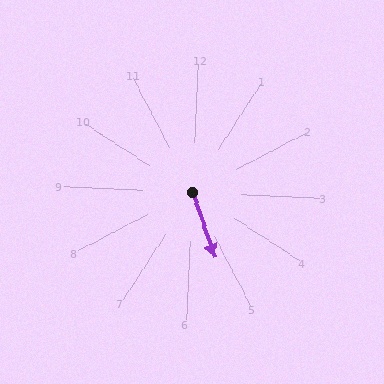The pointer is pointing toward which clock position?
Roughly 5 o'clock.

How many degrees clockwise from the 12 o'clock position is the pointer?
Approximately 159 degrees.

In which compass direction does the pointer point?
South.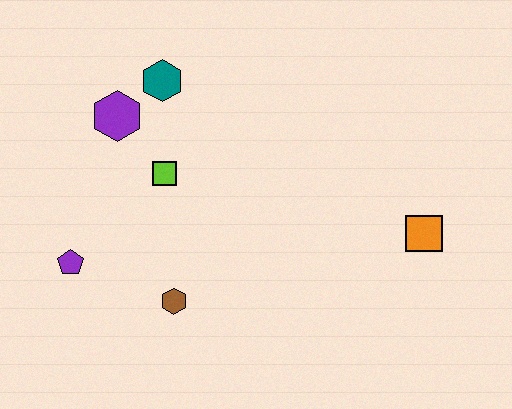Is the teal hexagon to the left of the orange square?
Yes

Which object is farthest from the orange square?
The purple pentagon is farthest from the orange square.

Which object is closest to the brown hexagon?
The purple pentagon is closest to the brown hexagon.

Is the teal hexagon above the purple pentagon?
Yes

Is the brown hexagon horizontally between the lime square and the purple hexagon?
No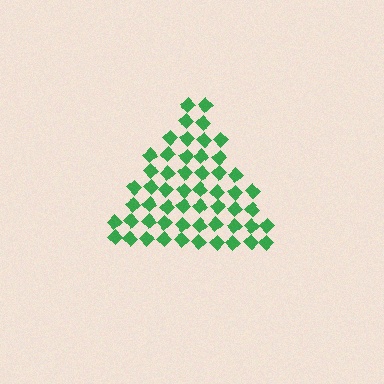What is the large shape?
The large shape is a triangle.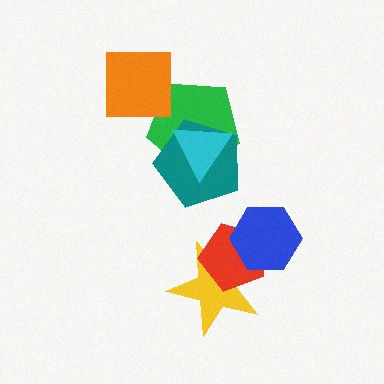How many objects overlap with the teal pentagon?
2 objects overlap with the teal pentagon.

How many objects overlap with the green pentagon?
3 objects overlap with the green pentagon.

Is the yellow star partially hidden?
Yes, it is partially covered by another shape.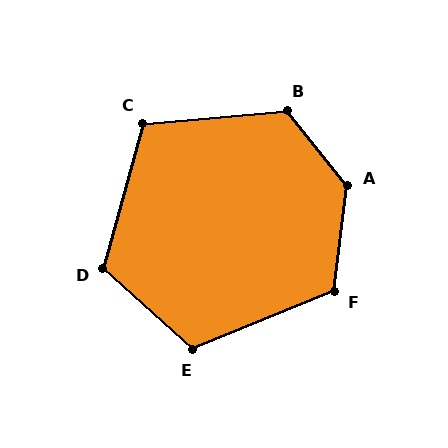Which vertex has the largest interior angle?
A, at approximately 134 degrees.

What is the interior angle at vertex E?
Approximately 116 degrees (obtuse).